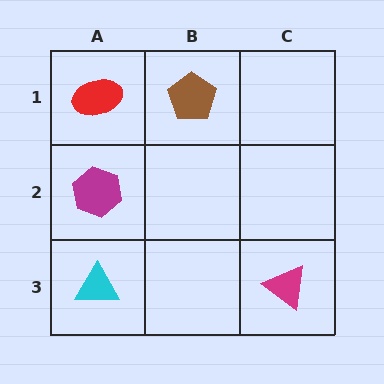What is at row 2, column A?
A magenta hexagon.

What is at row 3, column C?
A magenta triangle.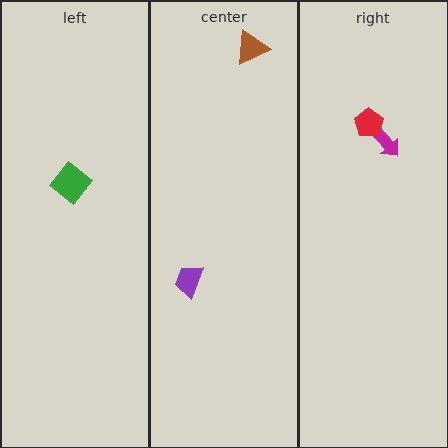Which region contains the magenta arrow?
The right region.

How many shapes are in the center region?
2.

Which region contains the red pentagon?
The right region.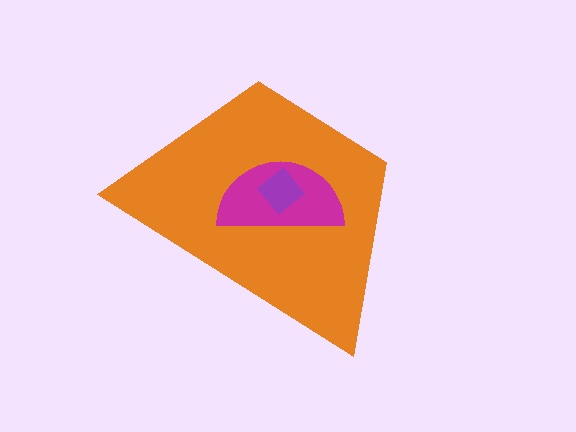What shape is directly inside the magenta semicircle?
The purple diamond.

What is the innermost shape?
The purple diamond.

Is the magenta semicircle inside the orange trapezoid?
Yes.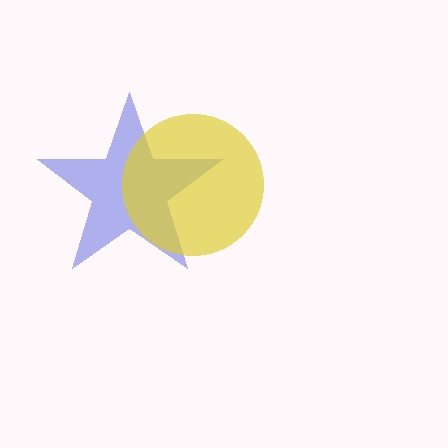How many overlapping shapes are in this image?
There are 2 overlapping shapes in the image.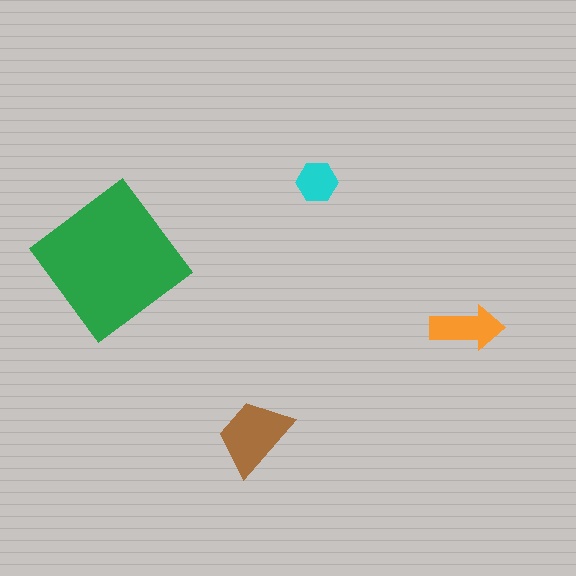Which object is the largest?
The green diamond.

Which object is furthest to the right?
The orange arrow is rightmost.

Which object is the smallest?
The cyan hexagon.